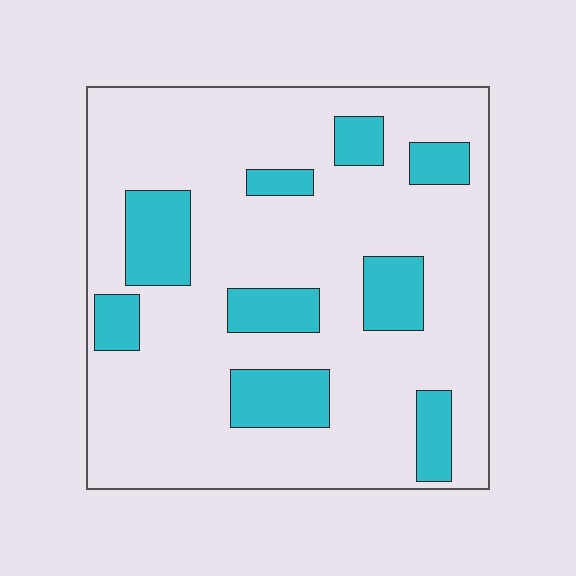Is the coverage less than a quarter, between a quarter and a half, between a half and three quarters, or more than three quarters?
Less than a quarter.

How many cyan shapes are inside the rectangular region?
9.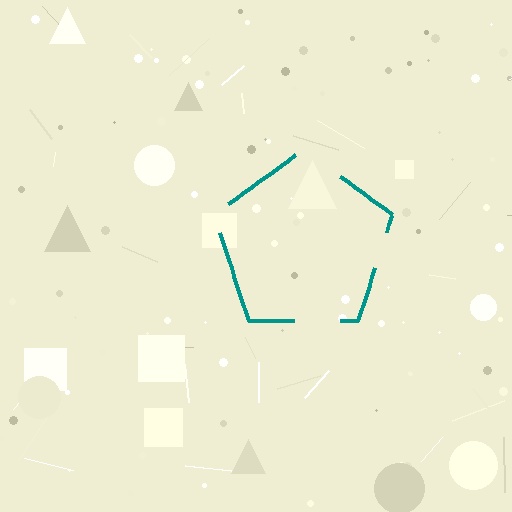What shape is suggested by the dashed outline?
The dashed outline suggests a pentagon.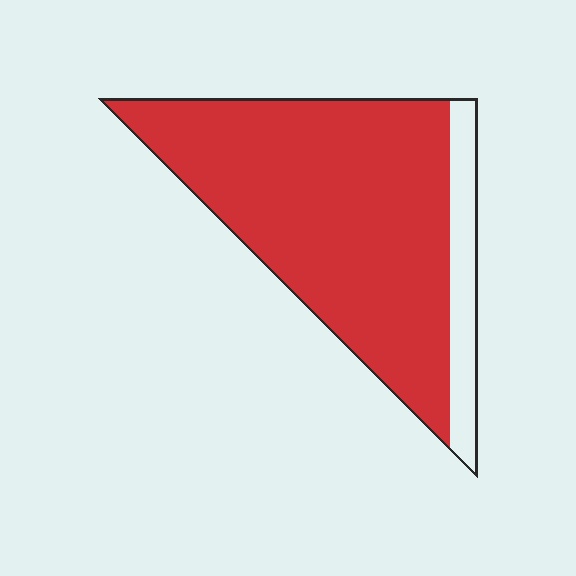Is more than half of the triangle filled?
Yes.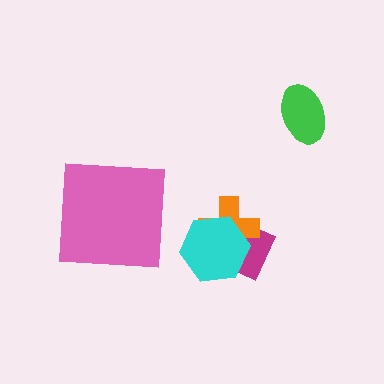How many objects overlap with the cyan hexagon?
2 objects overlap with the cyan hexagon.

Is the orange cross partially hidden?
Yes, it is partially covered by another shape.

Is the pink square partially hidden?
No, no other shape covers it.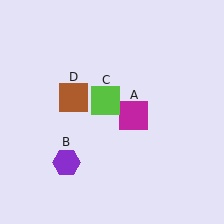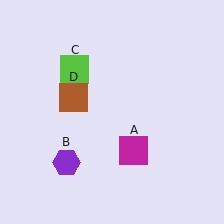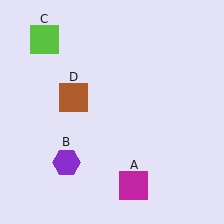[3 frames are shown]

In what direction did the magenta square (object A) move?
The magenta square (object A) moved down.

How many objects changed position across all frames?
2 objects changed position: magenta square (object A), lime square (object C).